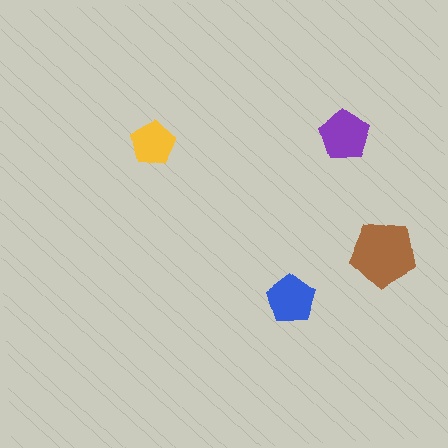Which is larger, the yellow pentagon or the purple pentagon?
The purple one.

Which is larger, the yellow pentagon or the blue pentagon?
The blue one.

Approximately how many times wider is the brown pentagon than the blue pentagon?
About 1.5 times wider.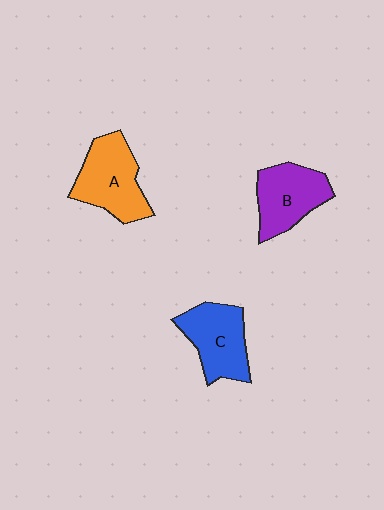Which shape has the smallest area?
Shape B (purple).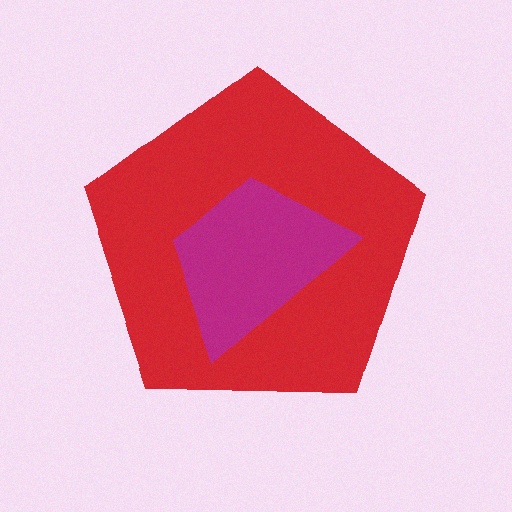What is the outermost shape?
The red pentagon.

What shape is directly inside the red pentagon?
The magenta trapezoid.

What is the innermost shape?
The magenta trapezoid.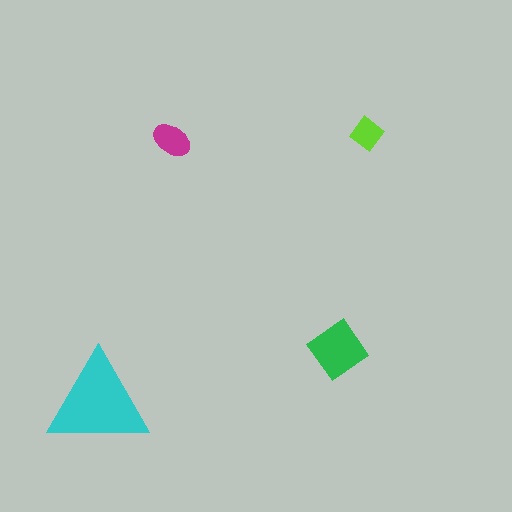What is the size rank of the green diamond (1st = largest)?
2nd.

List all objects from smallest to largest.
The lime diamond, the magenta ellipse, the green diamond, the cyan triangle.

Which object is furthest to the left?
The cyan triangle is leftmost.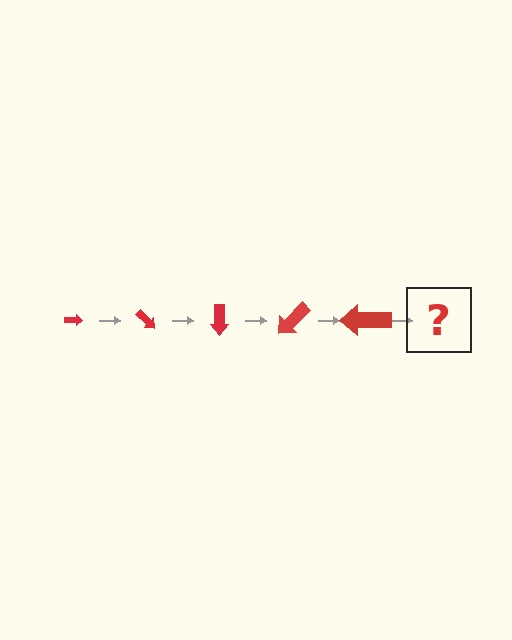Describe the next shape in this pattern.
It should be an arrow, larger than the previous one and rotated 225 degrees from the start.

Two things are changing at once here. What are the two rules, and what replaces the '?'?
The two rules are that the arrow grows larger each step and it rotates 45 degrees each step. The '?' should be an arrow, larger than the previous one and rotated 225 degrees from the start.